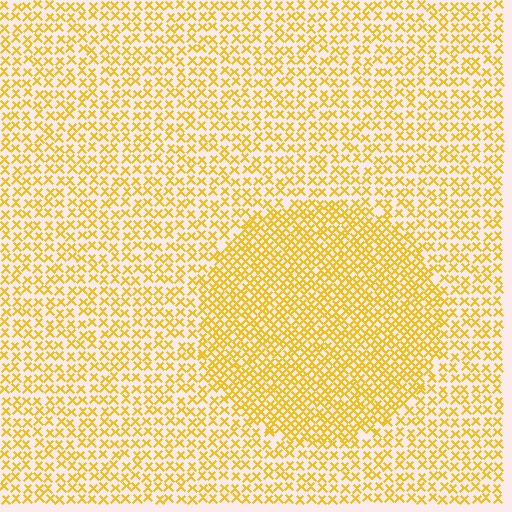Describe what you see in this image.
The image contains small yellow elements arranged at two different densities. A circle-shaped region is visible where the elements are more densely packed than the surrounding area.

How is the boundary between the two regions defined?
The boundary is defined by a change in element density (approximately 1.7x ratio). All elements are the same color, size, and shape.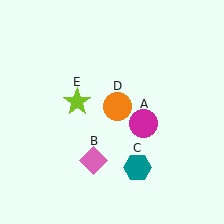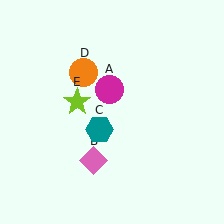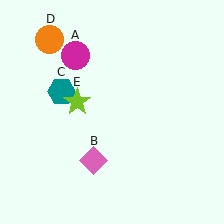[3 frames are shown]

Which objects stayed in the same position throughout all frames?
Pink diamond (object B) and lime star (object E) remained stationary.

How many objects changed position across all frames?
3 objects changed position: magenta circle (object A), teal hexagon (object C), orange circle (object D).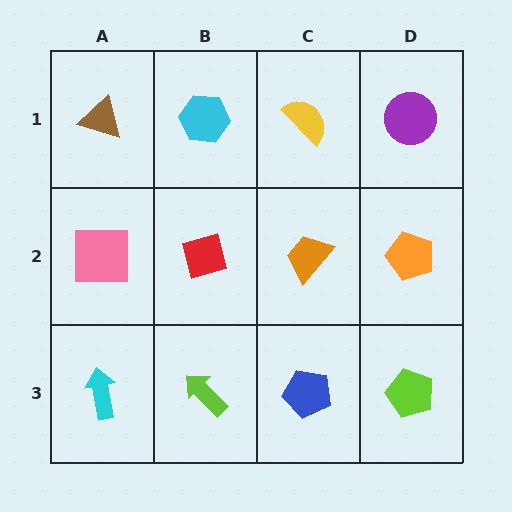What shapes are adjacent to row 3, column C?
An orange trapezoid (row 2, column C), a lime arrow (row 3, column B), a lime pentagon (row 3, column D).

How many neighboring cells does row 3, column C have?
3.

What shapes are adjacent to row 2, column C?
A yellow semicircle (row 1, column C), a blue pentagon (row 3, column C), a red diamond (row 2, column B), an orange pentagon (row 2, column D).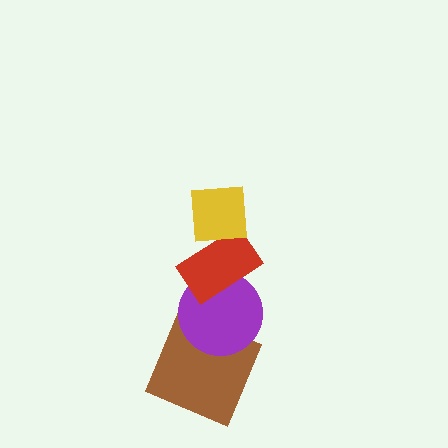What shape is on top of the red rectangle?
The yellow square is on top of the red rectangle.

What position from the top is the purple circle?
The purple circle is 3rd from the top.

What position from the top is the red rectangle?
The red rectangle is 2nd from the top.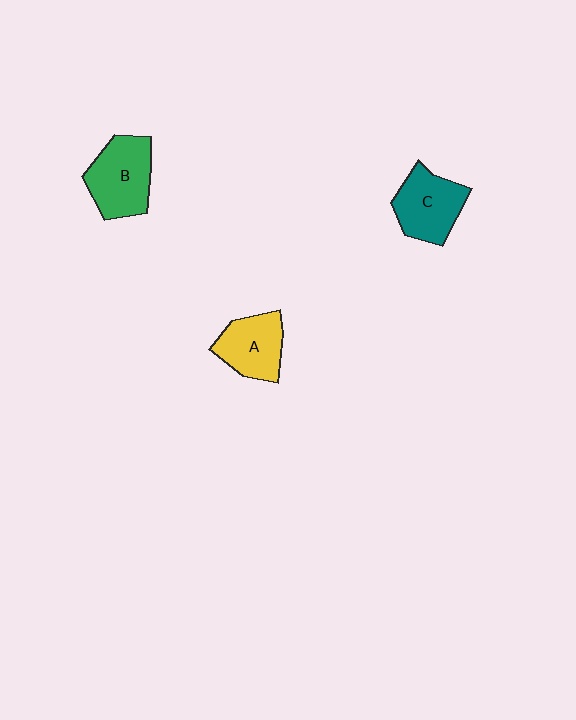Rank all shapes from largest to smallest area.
From largest to smallest: B (green), C (teal), A (yellow).